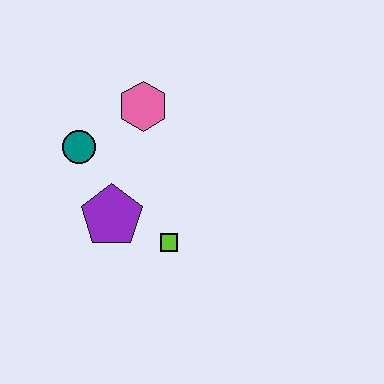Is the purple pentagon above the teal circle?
No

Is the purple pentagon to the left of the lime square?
Yes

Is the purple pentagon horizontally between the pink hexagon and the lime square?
No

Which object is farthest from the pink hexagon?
The lime square is farthest from the pink hexagon.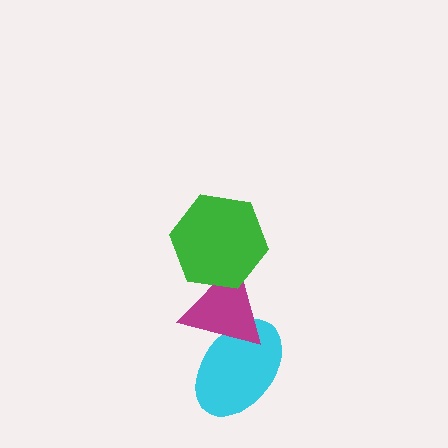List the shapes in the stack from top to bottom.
From top to bottom: the green hexagon, the magenta triangle, the cyan ellipse.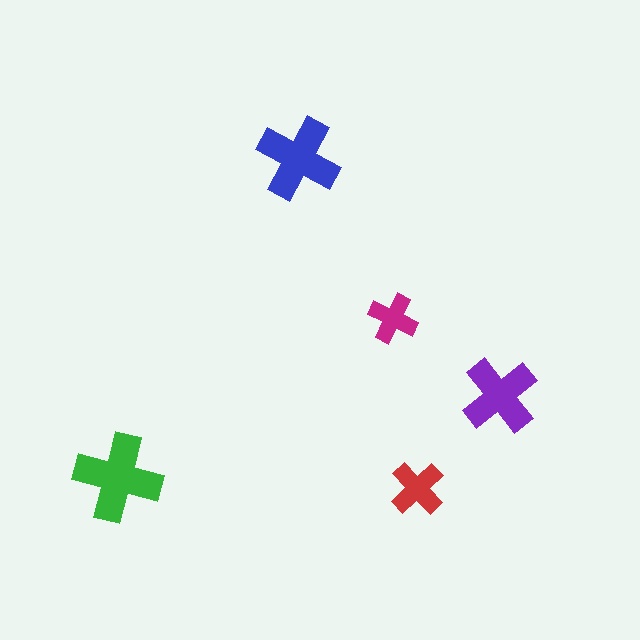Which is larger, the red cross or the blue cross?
The blue one.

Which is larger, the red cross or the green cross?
The green one.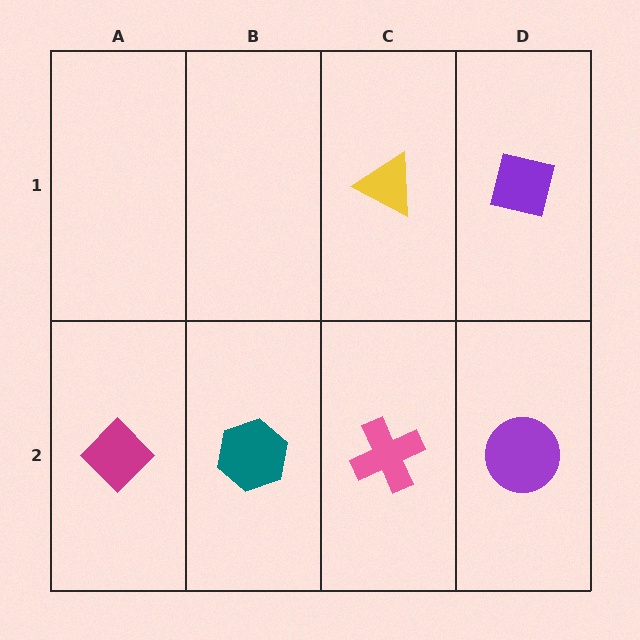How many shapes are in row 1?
2 shapes.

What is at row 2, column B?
A teal hexagon.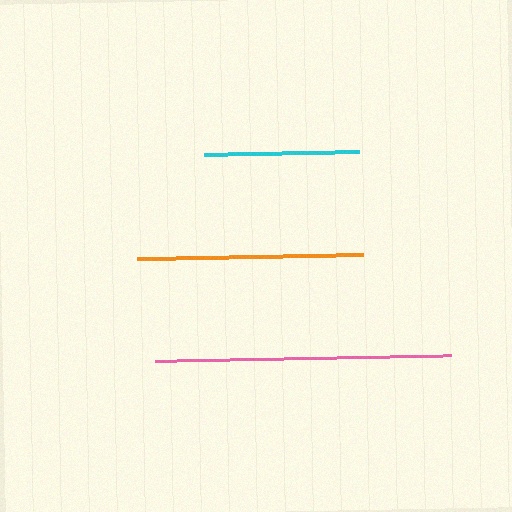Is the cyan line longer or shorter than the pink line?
The pink line is longer than the cyan line.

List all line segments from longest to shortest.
From longest to shortest: pink, orange, cyan.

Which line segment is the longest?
The pink line is the longest at approximately 296 pixels.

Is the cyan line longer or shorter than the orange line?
The orange line is longer than the cyan line.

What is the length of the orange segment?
The orange segment is approximately 227 pixels long.